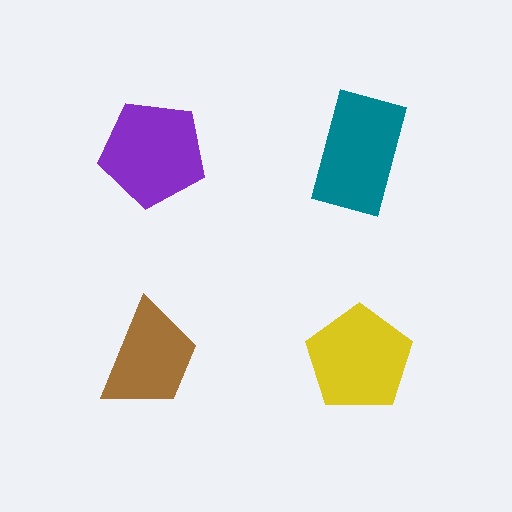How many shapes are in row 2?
2 shapes.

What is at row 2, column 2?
A yellow pentagon.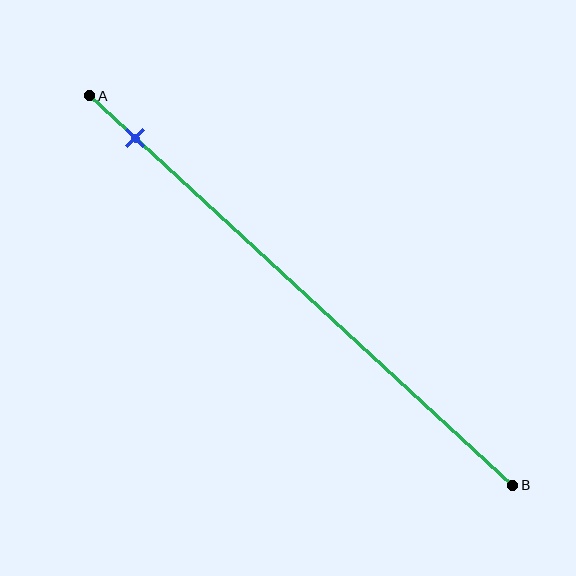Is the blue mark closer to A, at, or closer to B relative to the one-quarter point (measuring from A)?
The blue mark is closer to point A than the one-quarter point of segment AB.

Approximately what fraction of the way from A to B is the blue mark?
The blue mark is approximately 10% of the way from A to B.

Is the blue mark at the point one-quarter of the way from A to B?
No, the mark is at about 10% from A, not at the 25% one-quarter point.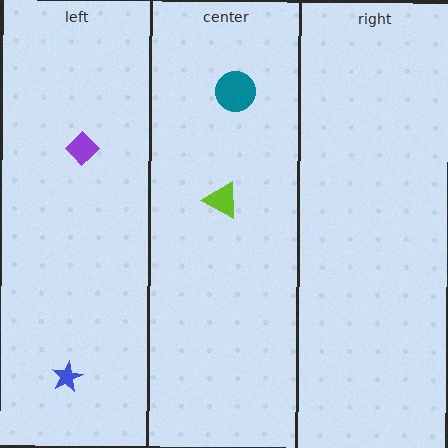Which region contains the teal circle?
The center region.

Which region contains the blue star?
The left region.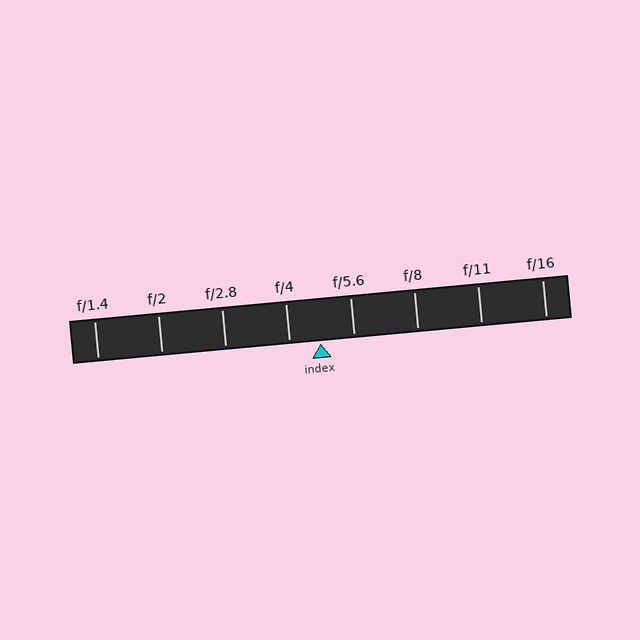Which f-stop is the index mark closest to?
The index mark is closest to f/4.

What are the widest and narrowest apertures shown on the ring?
The widest aperture shown is f/1.4 and the narrowest is f/16.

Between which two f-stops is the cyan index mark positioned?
The index mark is between f/4 and f/5.6.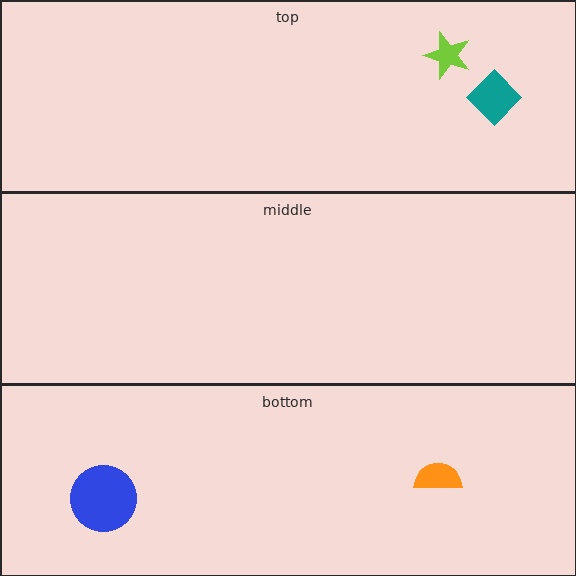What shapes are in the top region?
The teal diamond, the lime star.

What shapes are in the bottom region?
The blue circle, the orange semicircle.